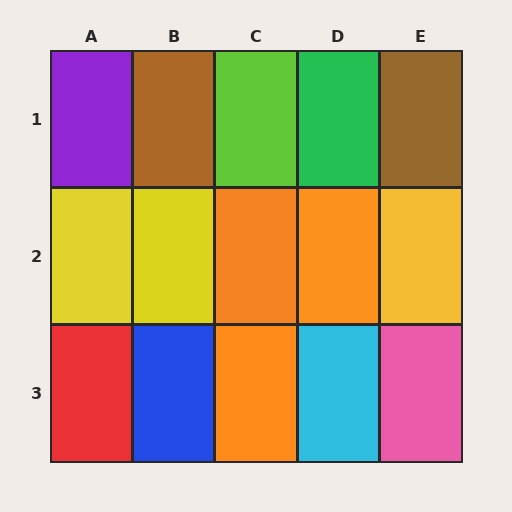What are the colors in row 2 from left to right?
Yellow, yellow, orange, orange, yellow.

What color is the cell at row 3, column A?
Red.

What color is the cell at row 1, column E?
Brown.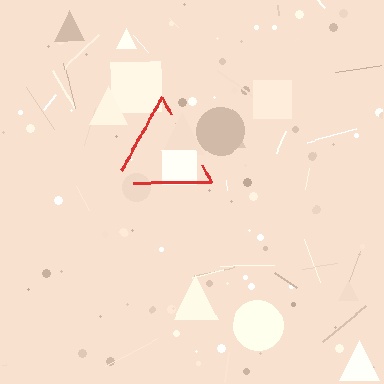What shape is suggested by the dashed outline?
The dashed outline suggests a triangle.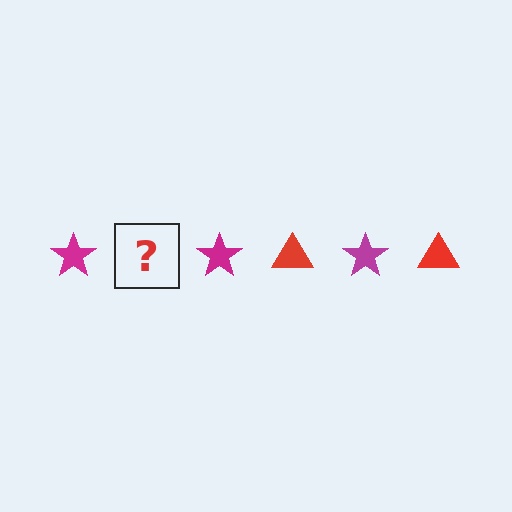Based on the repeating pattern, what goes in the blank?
The blank should be a red triangle.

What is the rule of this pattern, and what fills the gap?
The rule is that the pattern alternates between magenta star and red triangle. The gap should be filled with a red triangle.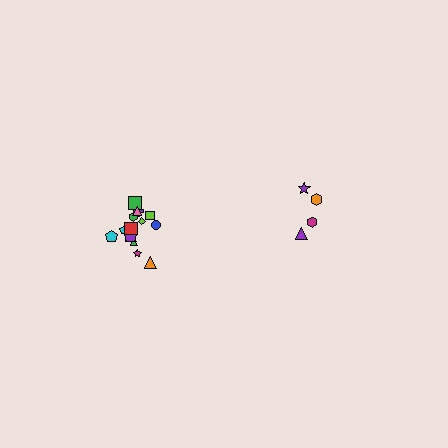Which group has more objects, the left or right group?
The left group.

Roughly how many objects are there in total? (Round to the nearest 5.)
Roughly 20 objects in total.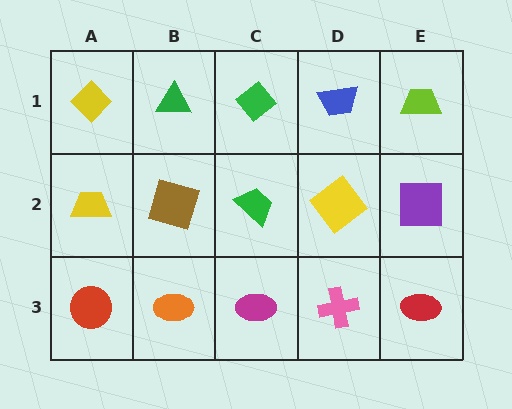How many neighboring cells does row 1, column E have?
2.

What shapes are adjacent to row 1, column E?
A purple square (row 2, column E), a blue trapezoid (row 1, column D).